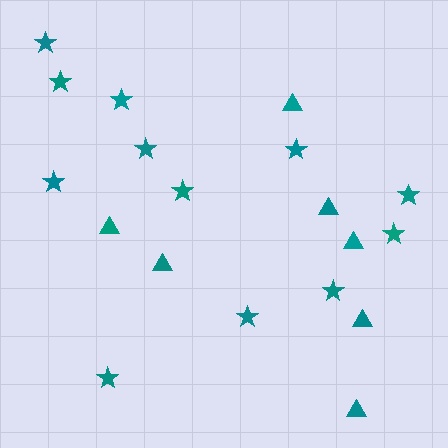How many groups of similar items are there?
There are 2 groups: one group of triangles (7) and one group of stars (12).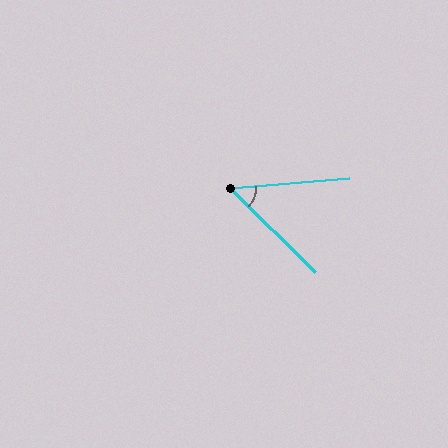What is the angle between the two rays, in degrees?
Approximately 49 degrees.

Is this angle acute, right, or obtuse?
It is acute.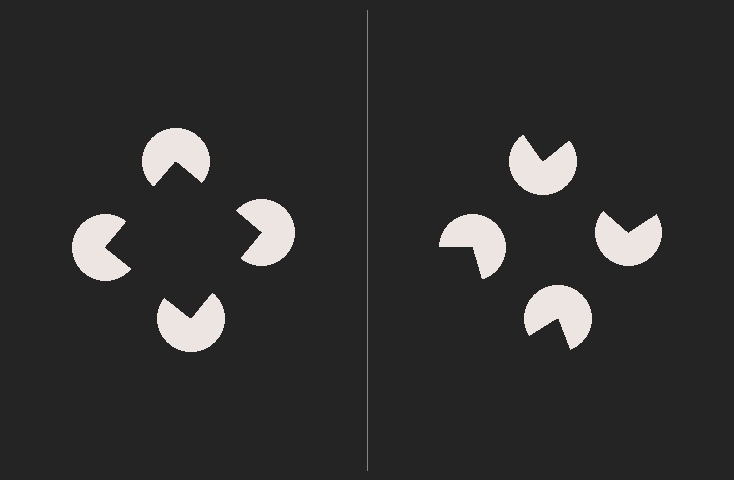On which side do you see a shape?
An illusory square appears on the left side. On the right side the wedge cuts are rotated, so no coherent shape forms.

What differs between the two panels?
The pac-man discs are positioned identically on both sides; only the wedge orientations differ. On the left they align to a square; on the right they are misaligned.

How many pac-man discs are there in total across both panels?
8 — 4 on each side.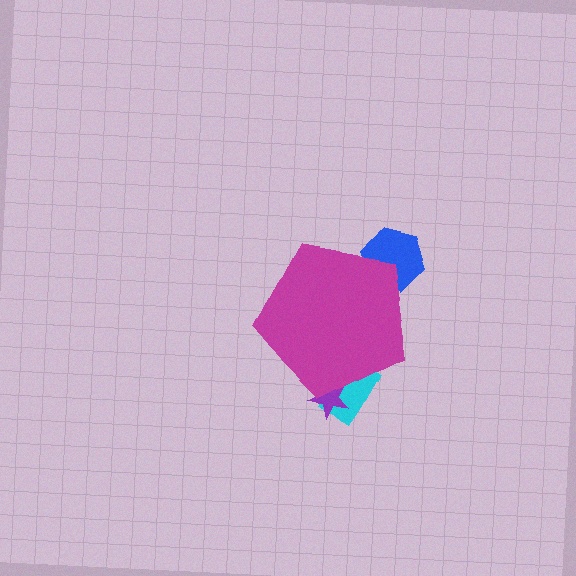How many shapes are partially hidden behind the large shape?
3 shapes are partially hidden.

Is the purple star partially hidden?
Yes, the purple star is partially hidden behind the magenta pentagon.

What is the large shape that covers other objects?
A magenta pentagon.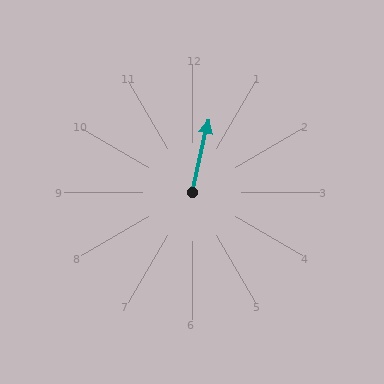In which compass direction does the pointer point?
North.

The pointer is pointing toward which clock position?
Roughly 12 o'clock.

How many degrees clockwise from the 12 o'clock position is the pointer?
Approximately 13 degrees.